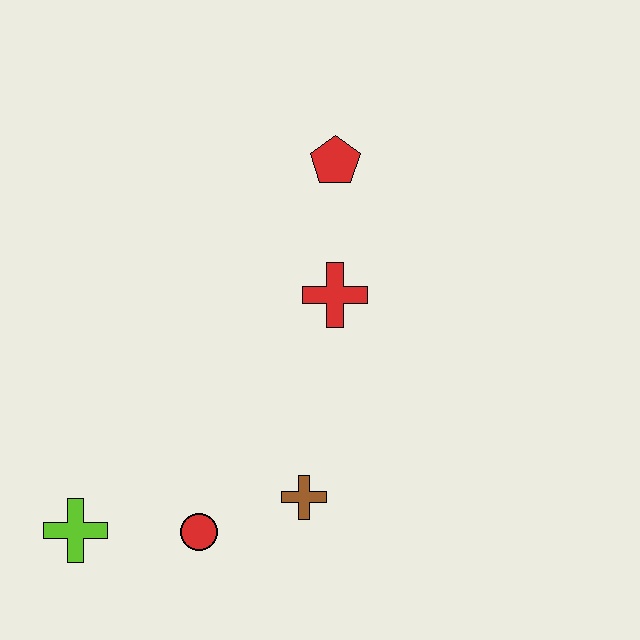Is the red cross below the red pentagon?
Yes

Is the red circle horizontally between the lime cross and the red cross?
Yes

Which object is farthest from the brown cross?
The red pentagon is farthest from the brown cross.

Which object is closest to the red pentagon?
The red cross is closest to the red pentagon.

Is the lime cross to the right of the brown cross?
No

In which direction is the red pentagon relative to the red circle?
The red pentagon is above the red circle.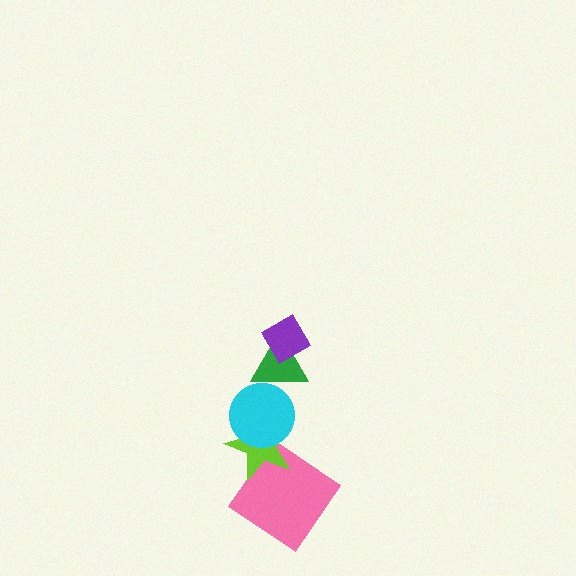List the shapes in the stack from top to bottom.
From top to bottom: the purple diamond, the green triangle, the cyan circle, the lime star, the pink diamond.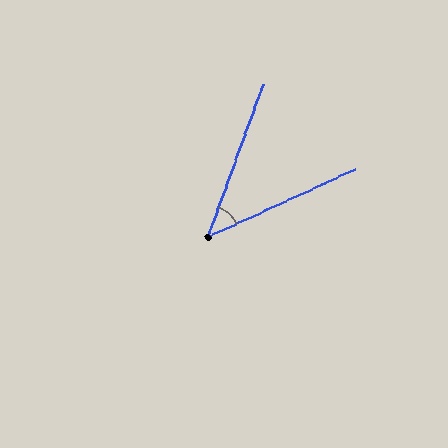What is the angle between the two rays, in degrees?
Approximately 45 degrees.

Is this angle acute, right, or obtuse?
It is acute.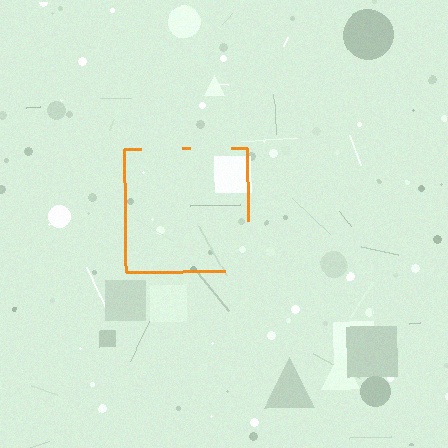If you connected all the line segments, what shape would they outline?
They would outline a square.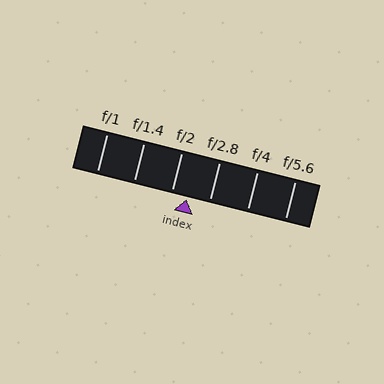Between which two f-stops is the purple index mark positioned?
The index mark is between f/2 and f/2.8.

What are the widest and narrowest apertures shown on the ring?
The widest aperture shown is f/1 and the narrowest is f/5.6.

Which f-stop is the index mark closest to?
The index mark is closest to f/2.